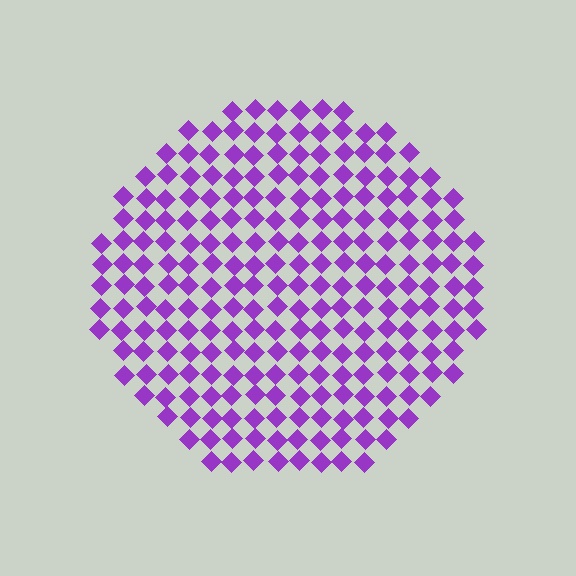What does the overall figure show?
The overall figure shows a circle.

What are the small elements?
The small elements are diamonds.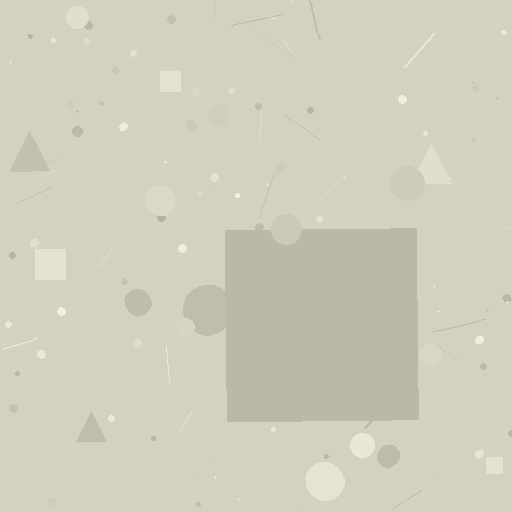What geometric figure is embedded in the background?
A square is embedded in the background.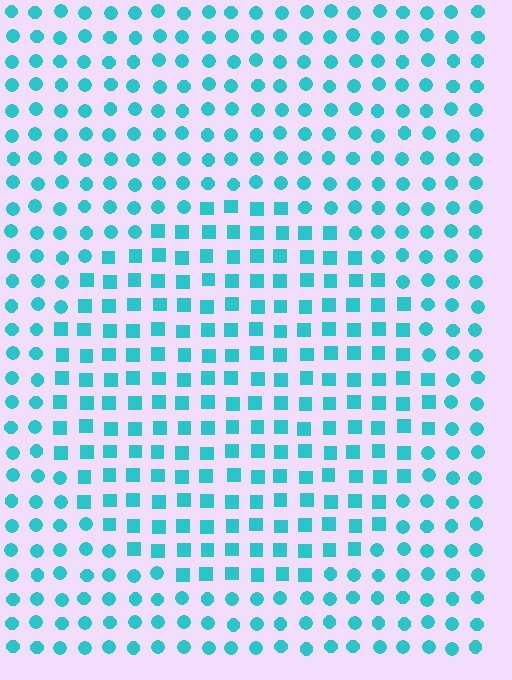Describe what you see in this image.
The image is filled with small cyan elements arranged in a uniform grid. A circle-shaped region contains squares, while the surrounding area contains circles. The boundary is defined purely by the change in element shape.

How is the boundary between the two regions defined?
The boundary is defined by a change in element shape: squares inside vs. circles outside. All elements share the same color and spacing.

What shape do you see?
I see a circle.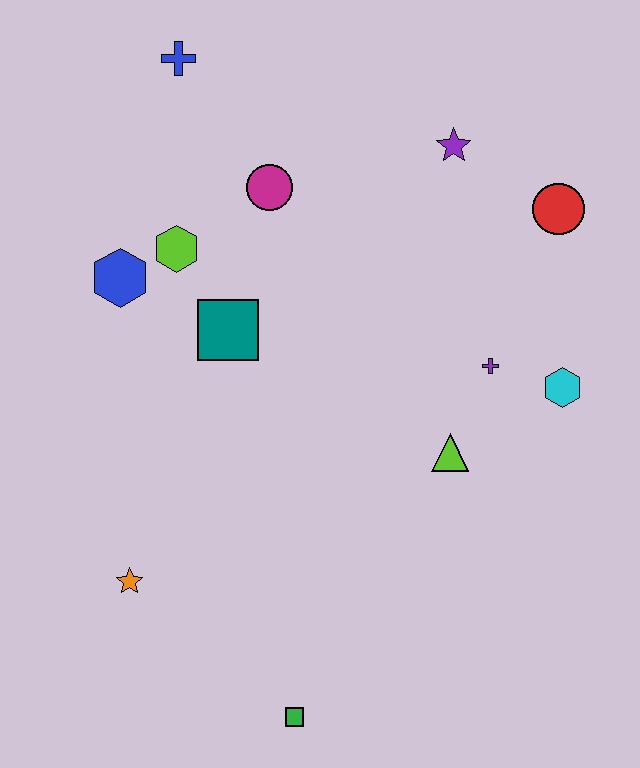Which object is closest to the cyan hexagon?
The purple cross is closest to the cyan hexagon.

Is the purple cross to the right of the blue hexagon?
Yes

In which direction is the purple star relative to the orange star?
The purple star is above the orange star.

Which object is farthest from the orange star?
The red circle is farthest from the orange star.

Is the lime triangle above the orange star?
Yes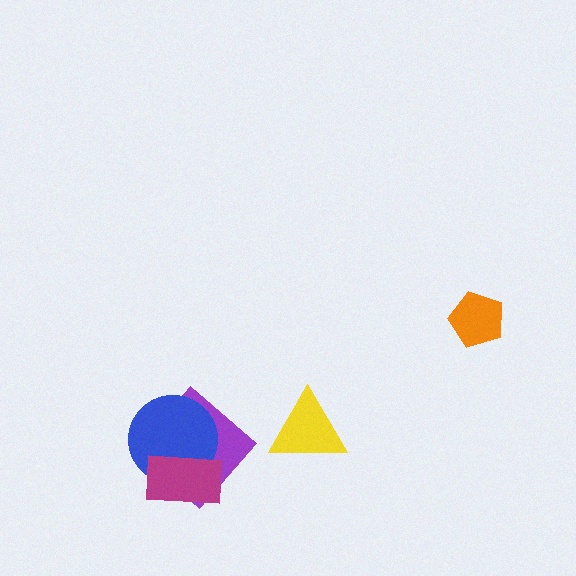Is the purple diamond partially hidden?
Yes, it is partially covered by another shape.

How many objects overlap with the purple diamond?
2 objects overlap with the purple diamond.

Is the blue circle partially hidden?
Yes, it is partially covered by another shape.